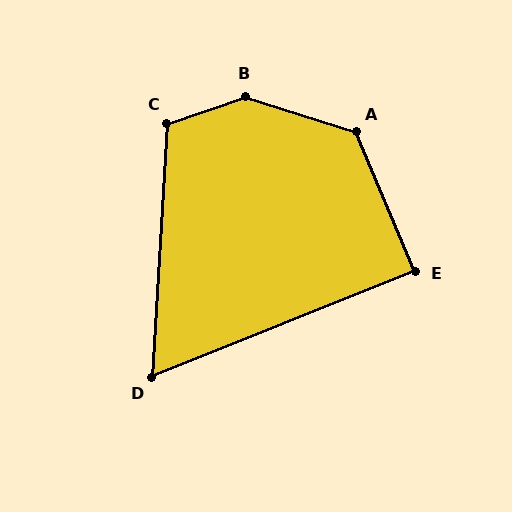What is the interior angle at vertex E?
Approximately 89 degrees (approximately right).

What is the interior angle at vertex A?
Approximately 130 degrees (obtuse).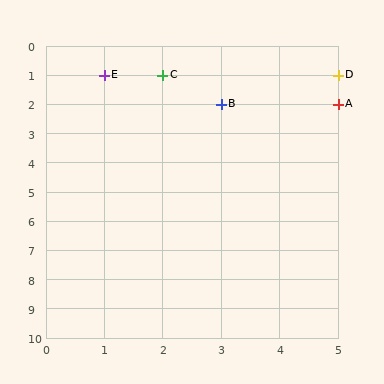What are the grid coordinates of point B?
Point B is at grid coordinates (3, 2).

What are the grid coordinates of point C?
Point C is at grid coordinates (2, 1).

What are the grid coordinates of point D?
Point D is at grid coordinates (5, 1).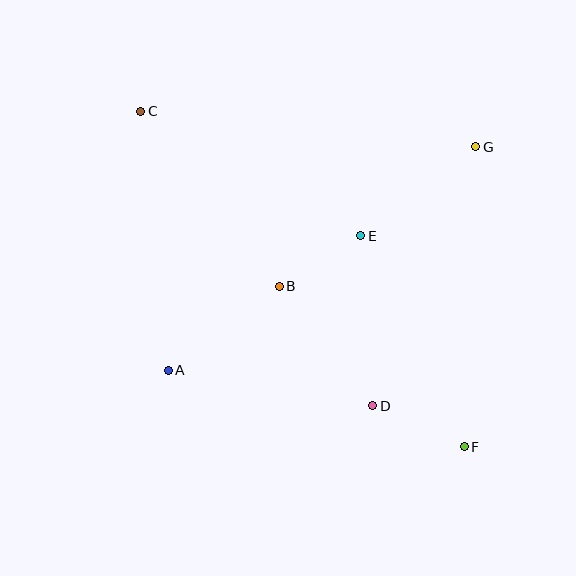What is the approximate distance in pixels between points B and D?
The distance between B and D is approximately 152 pixels.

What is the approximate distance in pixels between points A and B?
The distance between A and B is approximately 139 pixels.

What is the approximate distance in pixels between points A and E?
The distance between A and E is approximately 235 pixels.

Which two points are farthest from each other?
Points C and F are farthest from each other.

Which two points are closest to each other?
Points B and E are closest to each other.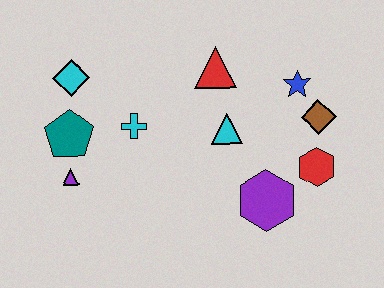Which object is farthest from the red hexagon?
The cyan diamond is farthest from the red hexagon.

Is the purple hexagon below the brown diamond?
Yes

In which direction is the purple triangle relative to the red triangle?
The purple triangle is to the left of the red triangle.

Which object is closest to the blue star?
The brown diamond is closest to the blue star.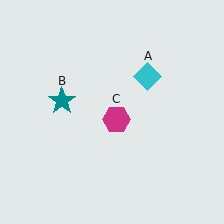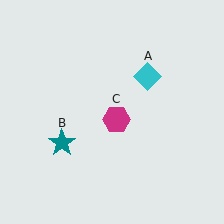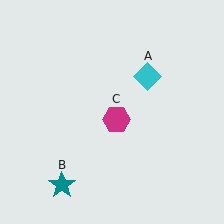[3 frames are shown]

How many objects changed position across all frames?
1 object changed position: teal star (object B).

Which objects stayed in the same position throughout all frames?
Cyan diamond (object A) and magenta hexagon (object C) remained stationary.